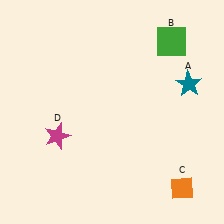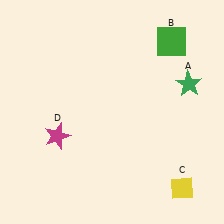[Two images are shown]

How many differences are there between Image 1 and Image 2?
There are 2 differences between the two images.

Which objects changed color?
A changed from teal to green. C changed from orange to yellow.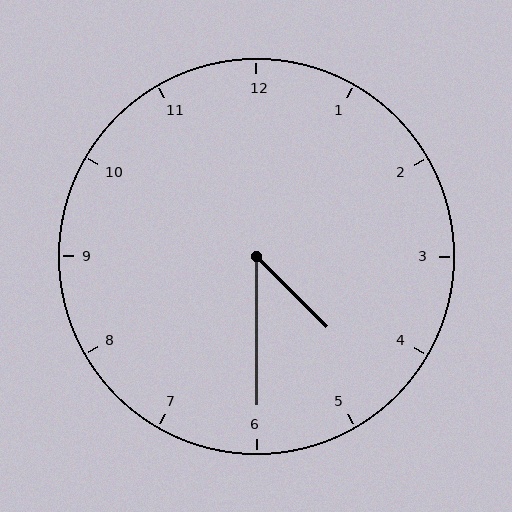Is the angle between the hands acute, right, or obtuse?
It is acute.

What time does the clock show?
4:30.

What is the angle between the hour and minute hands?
Approximately 45 degrees.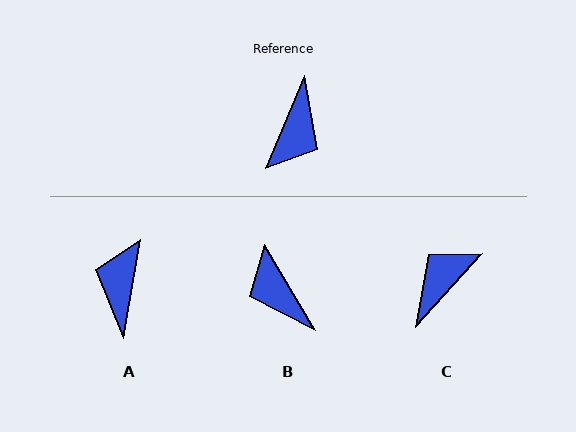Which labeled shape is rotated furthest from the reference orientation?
A, about 168 degrees away.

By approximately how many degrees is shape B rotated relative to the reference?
Approximately 127 degrees clockwise.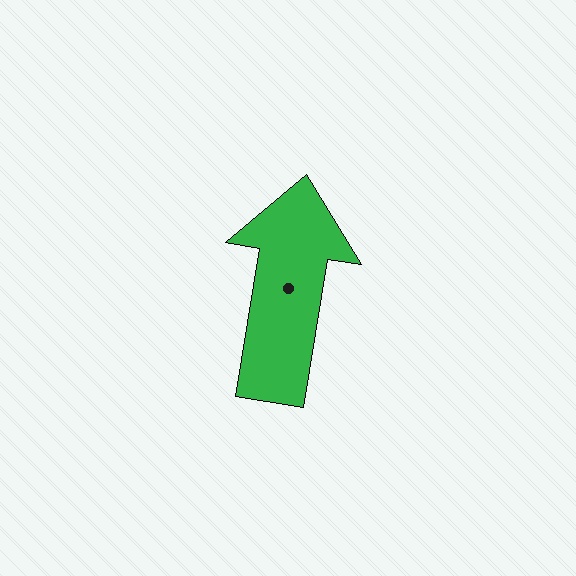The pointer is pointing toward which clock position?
Roughly 12 o'clock.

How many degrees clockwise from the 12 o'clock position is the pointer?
Approximately 9 degrees.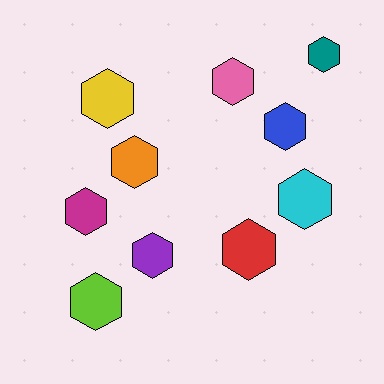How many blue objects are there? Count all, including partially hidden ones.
There is 1 blue object.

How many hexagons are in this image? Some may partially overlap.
There are 10 hexagons.